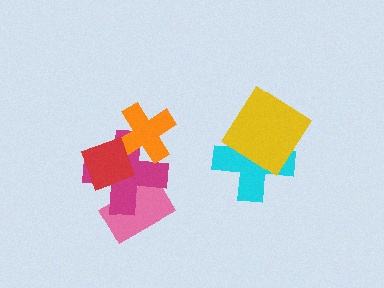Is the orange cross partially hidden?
Yes, it is partially covered by another shape.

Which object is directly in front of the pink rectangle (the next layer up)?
The magenta cross is directly in front of the pink rectangle.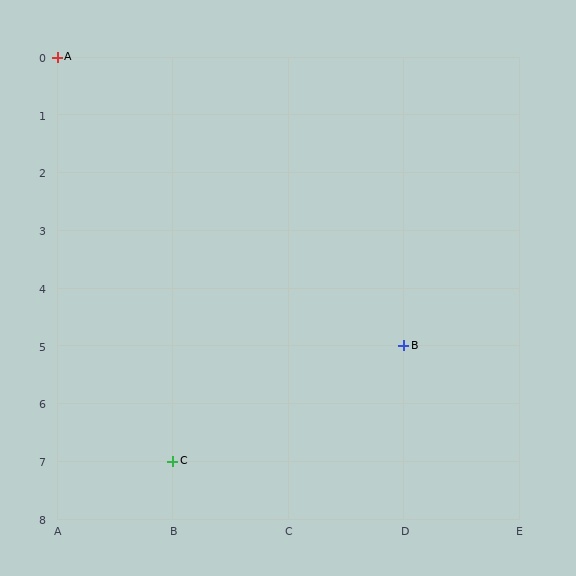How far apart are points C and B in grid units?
Points C and B are 2 columns and 2 rows apart (about 2.8 grid units diagonally).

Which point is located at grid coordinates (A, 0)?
Point A is at (A, 0).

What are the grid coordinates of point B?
Point B is at grid coordinates (D, 5).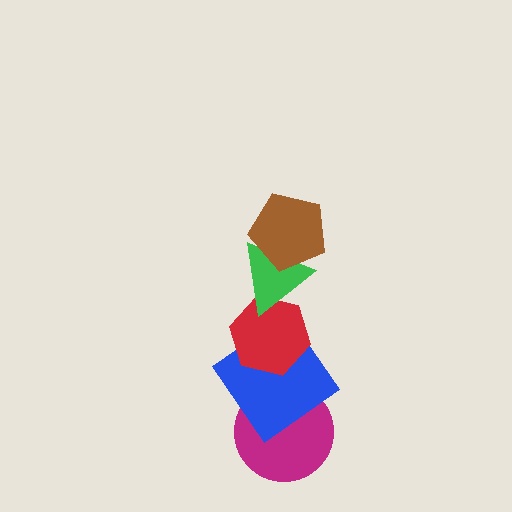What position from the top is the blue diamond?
The blue diamond is 4th from the top.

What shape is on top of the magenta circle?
The blue diamond is on top of the magenta circle.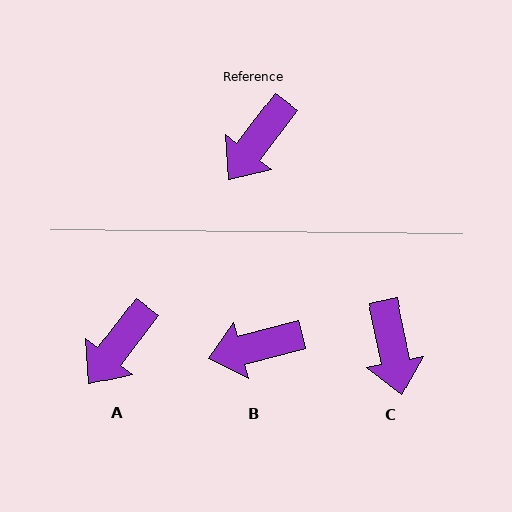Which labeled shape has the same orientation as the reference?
A.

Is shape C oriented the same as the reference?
No, it is off by about 49 degrees.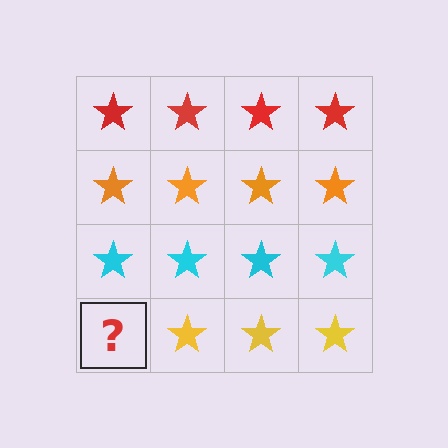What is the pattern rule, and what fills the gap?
The rule is that each row has a consistent color. The gap should be filled with a yellow star.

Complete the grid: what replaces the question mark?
The question mark should be replaced with a yellow star.